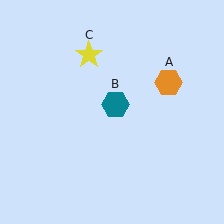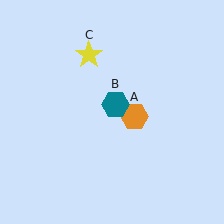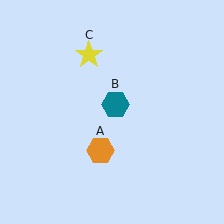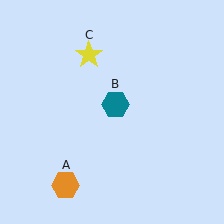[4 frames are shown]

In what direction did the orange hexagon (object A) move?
The orange hexagon (object A) moved down and to the left.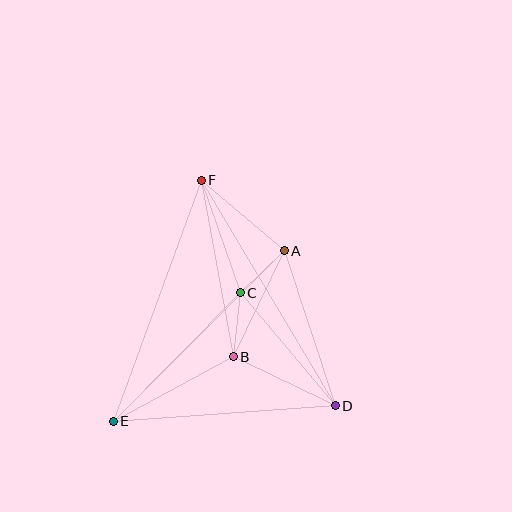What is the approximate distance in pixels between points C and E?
The distance between C and E is approximately 181 pixels.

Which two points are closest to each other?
Points A and C are closest to each other.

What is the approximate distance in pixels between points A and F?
The distance between A and F is approximately 109 pixels.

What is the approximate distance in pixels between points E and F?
The distance between E and F is approximately 257 pixels.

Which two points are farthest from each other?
Points D and F are farthest from each other.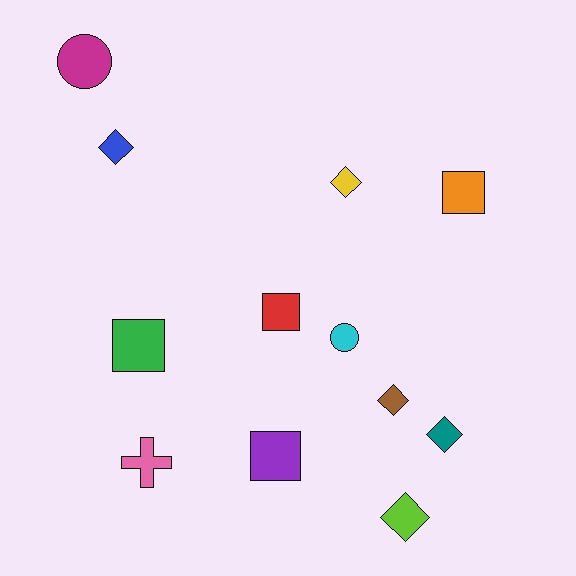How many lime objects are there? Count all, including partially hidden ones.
There is 1 lime object.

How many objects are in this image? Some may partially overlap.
There are 12 objects.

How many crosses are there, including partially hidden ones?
There is 1 cross.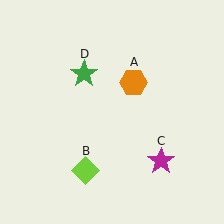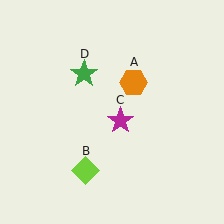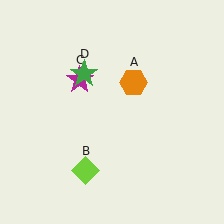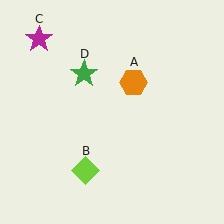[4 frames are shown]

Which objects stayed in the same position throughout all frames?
Orange hexagon (object A) and lime diamond (object B) and green star (object D) remained stationary.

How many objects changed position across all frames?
1 object changed position: magenta star (object C).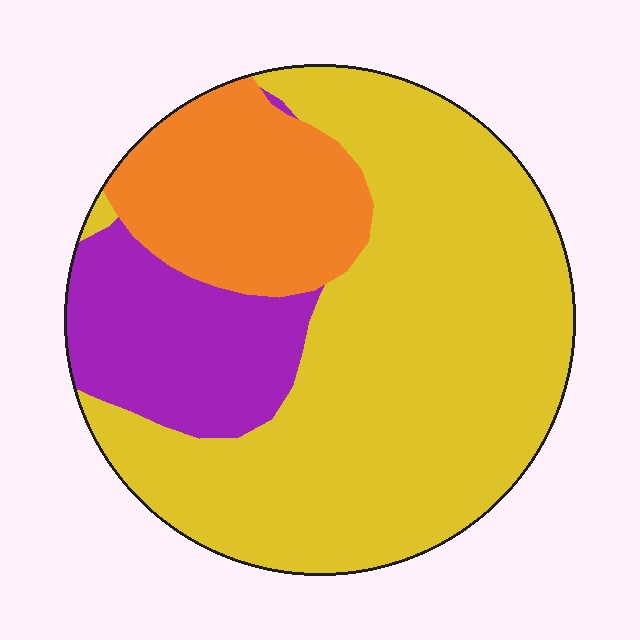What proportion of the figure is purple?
Purple covers around 15% of the figure.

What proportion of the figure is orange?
Orange covers about 20% of the figure.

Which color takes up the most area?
Yellow, at roughly 65%.